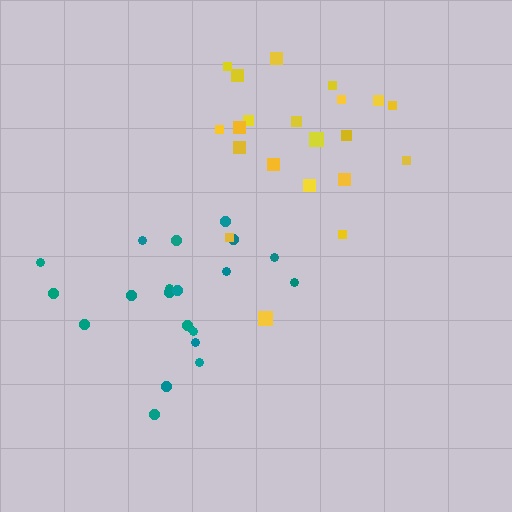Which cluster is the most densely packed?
Yellow.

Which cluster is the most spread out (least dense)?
Teal.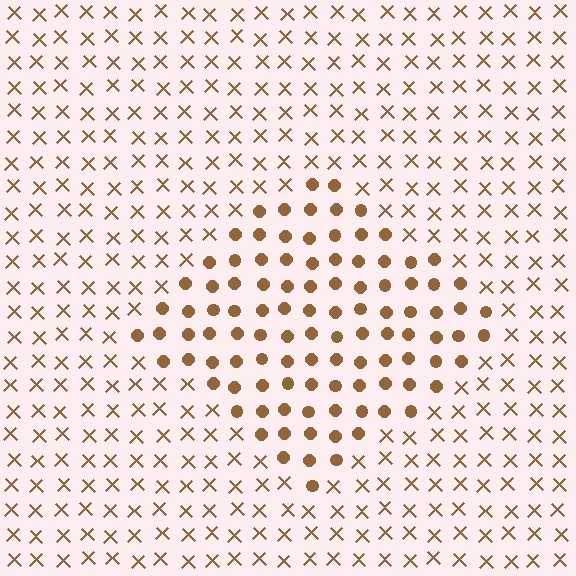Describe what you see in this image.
The image is filled with small brown elements arranged in a uniform grid. A diamond-shaped region contains circles, while the surrounding area contains X marks. The boundary is defined purely by the change in element shape.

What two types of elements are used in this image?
The image uses circles inside the diamond region and X marks outside it.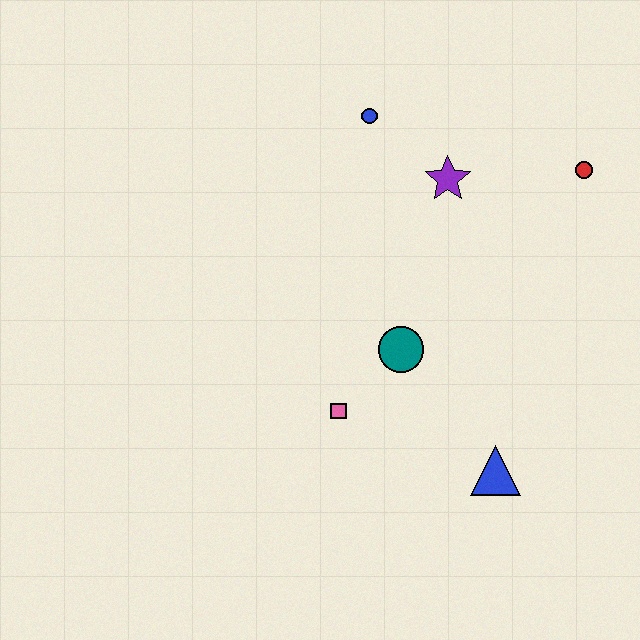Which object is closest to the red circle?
The purple star is closest to the red circle.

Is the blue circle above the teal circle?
Yes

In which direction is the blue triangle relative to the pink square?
The blue triangle is to the right of the pink square.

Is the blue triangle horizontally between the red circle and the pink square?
Yes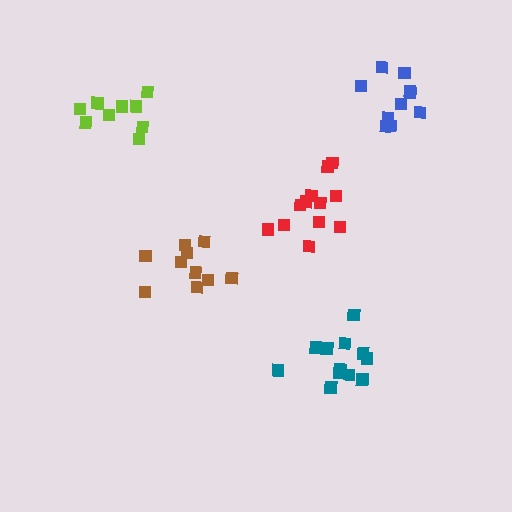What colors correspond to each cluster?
The clusters are colored: teal, brown, red, lime, blue.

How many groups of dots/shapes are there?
There are 5 groups.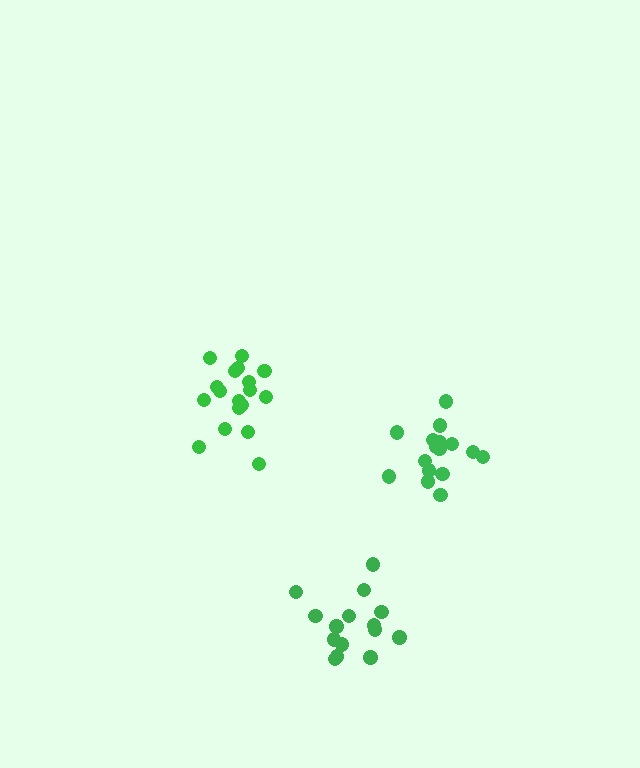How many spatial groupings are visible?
There are 3 spatial groupings.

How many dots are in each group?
Group 1: 18 dots, Group 2: 16 dots, Group 3: 15 dots (49 total).